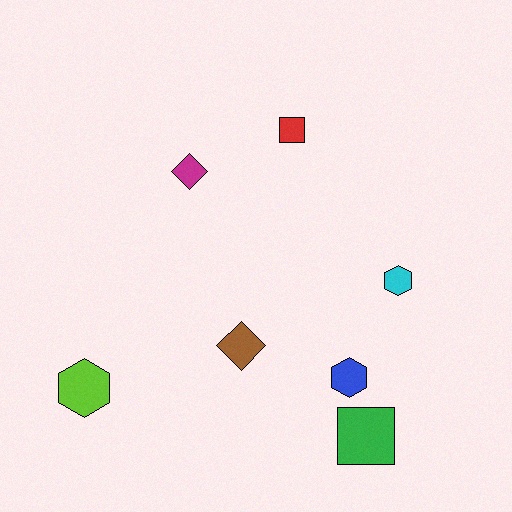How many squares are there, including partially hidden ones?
There are 2 squares.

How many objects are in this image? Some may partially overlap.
There are 7 objects.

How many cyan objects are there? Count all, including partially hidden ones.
There is 1 cyan object.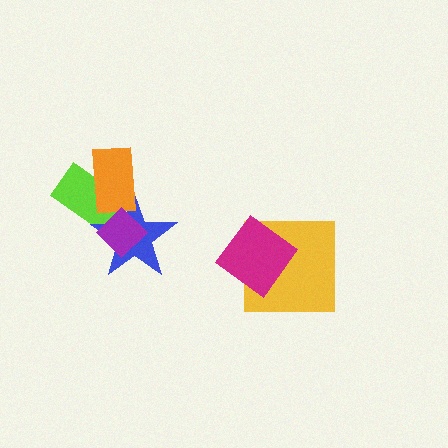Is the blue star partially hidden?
Yes, it is partially covered by another shape.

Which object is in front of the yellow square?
The magenta diamond is in front of the yellow square.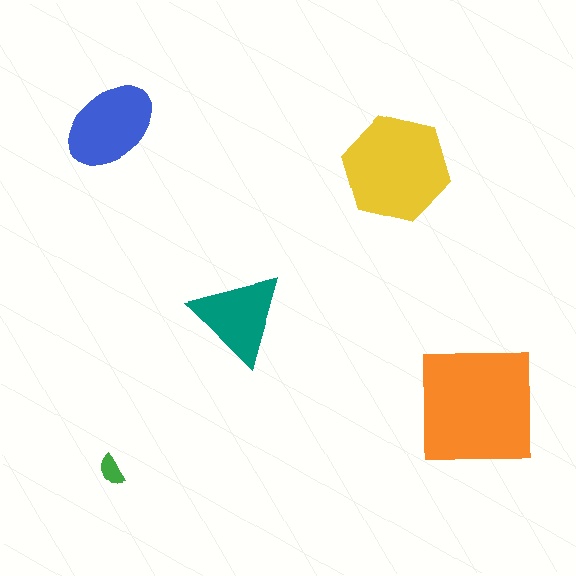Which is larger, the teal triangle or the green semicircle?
The teal triangle.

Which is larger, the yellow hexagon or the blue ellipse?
The yellow hexagon.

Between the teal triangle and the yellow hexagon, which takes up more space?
The yellow hexagon.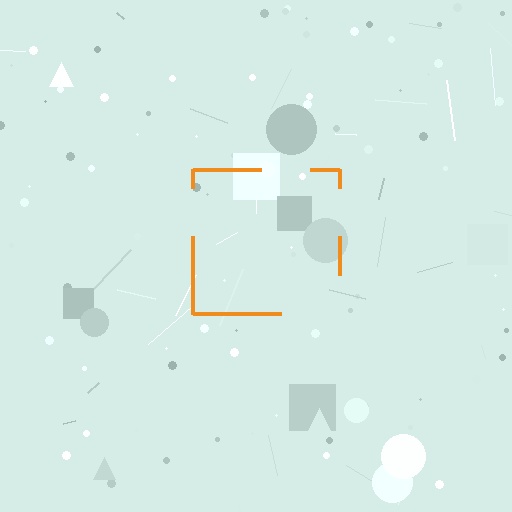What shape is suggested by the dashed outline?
The dashed outline suggests a square.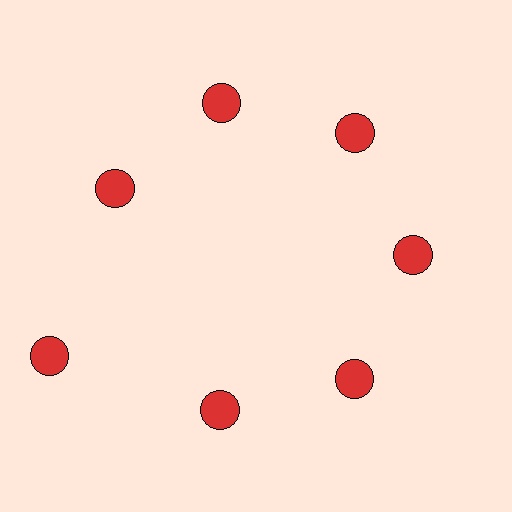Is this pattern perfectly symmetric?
No. The 7 red circles are arranged in a ring, but one element near the 8 o'clock position is pushed outward from the center, breaking the 7-fold rotational symmetry.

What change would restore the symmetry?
The symmetry would be restored by moving it inward, back onto the ring so that all 7 circles sit at equal angles and equal distance from the center.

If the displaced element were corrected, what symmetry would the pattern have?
It would have 7-fold rotational symmetry — the pattern would map onto itself every 51 degrees.